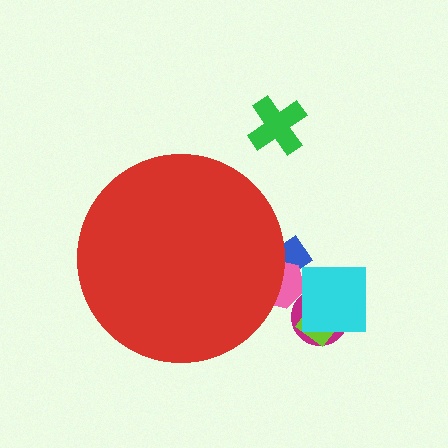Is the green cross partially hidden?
No, the green cross is fully visible.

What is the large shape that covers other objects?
A red circle.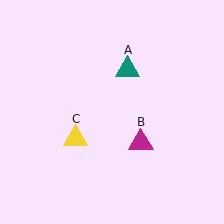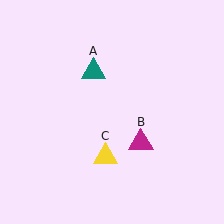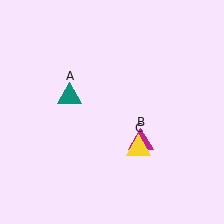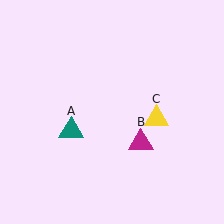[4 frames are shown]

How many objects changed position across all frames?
2 objects changed position: teal triangle (object A), yellow triangle (object C).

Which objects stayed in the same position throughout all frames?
Magenta triangle (object B) remained stationary.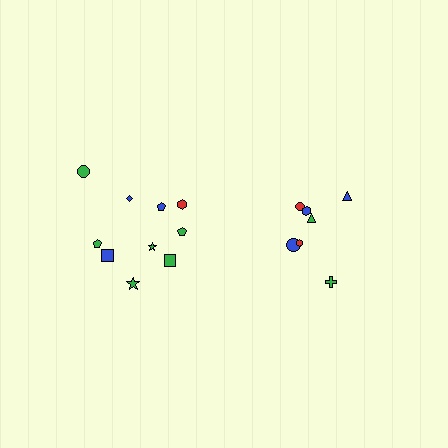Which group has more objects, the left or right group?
The left group.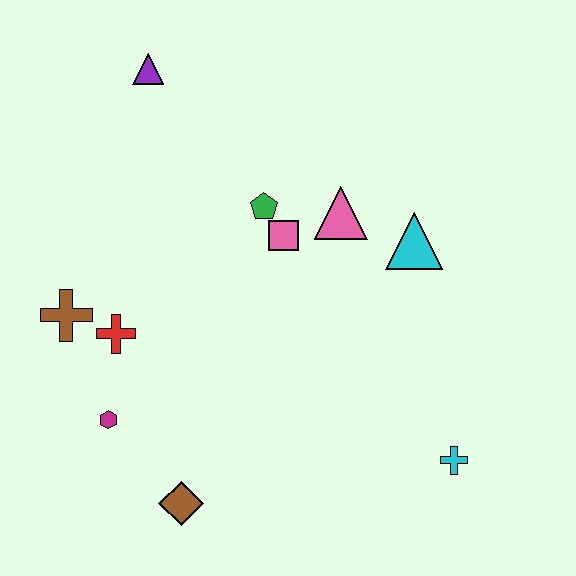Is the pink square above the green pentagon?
No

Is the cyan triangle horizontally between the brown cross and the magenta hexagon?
No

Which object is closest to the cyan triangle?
The pink triangle is closest to the cyan triangle.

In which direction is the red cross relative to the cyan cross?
The red cross is to the left of the cyan cross.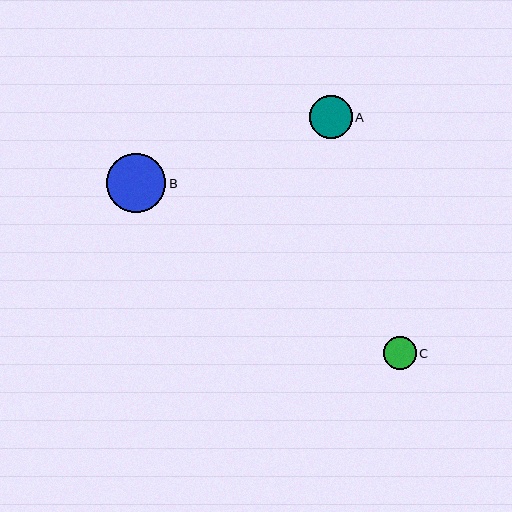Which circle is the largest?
Circle B is the largest with a size of approximately 59 pixels.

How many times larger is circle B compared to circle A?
Circle B is approximately 1.4 times the size of circle A.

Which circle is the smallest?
Circle C is the smallest with a size of approximately 33 pixels.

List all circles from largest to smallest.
From largest to smallest: B, A, C.